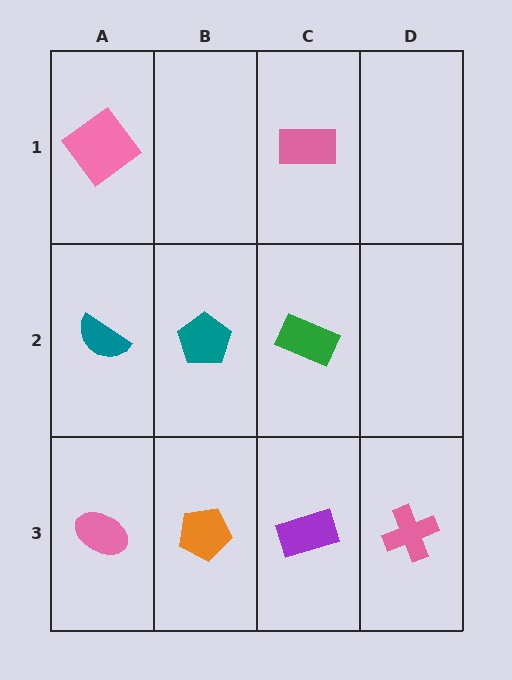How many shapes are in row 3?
4 shapes.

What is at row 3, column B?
An orange pentagon.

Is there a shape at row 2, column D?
No, that cell is empty.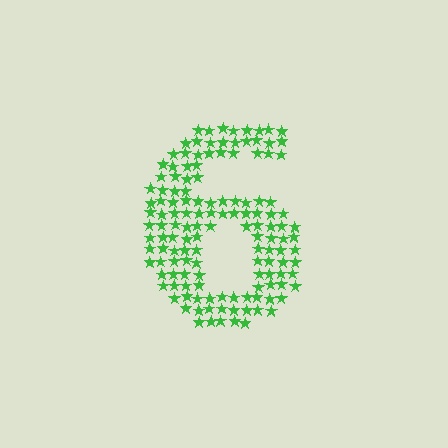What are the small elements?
The small elements are stars.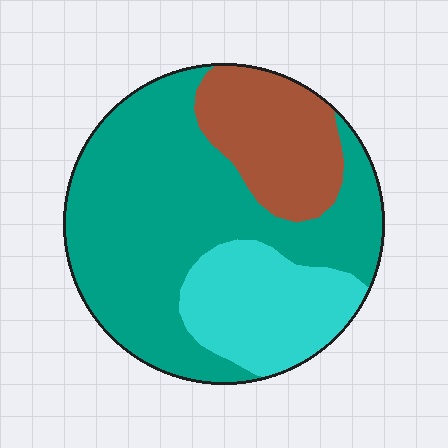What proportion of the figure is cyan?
Cyan takes up between a sixth and a third of the figure.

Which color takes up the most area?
Teal, at roughly 60%.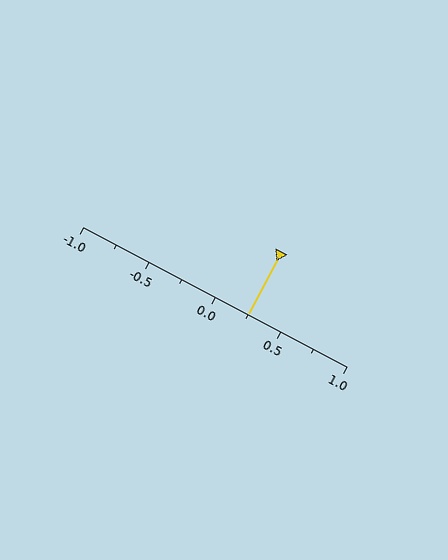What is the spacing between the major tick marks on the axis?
The major ticks are spaced 0.5 apart.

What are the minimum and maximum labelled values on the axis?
The axis runs from -1.0 to 1.0.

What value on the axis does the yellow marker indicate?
The marker indicates approximately 0.25.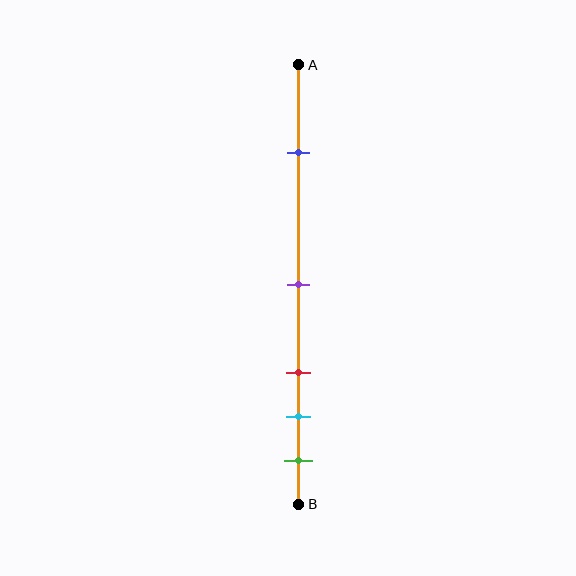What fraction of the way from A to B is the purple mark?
The purple mark is approximately 50% (0.5) of the way from A to B.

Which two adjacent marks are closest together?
The cyan and green marks are the closest adjacent pair.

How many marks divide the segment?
There are 5 marks dividing the segment.